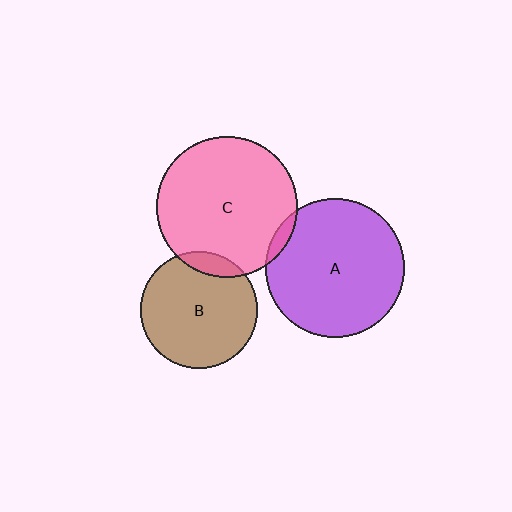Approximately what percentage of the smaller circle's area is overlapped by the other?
Approximately 5%.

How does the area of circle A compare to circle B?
Approximately 1.4 times.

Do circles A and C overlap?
Yes.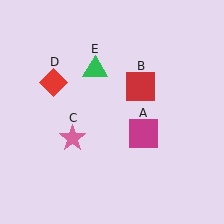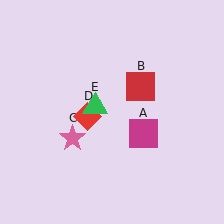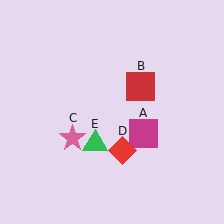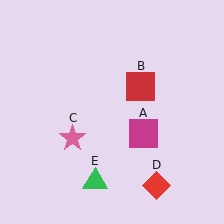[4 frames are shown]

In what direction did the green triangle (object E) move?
The green triangle (object E) moved down.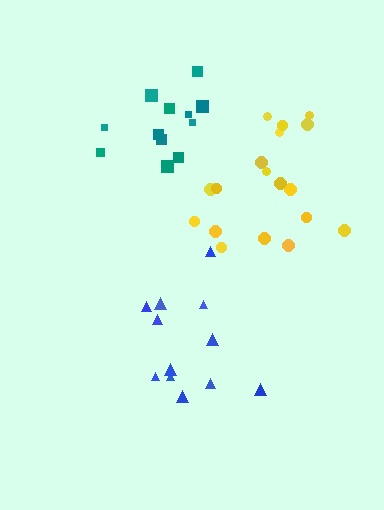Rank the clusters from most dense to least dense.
yellow, teal, blue.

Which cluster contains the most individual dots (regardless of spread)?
Yellow (18).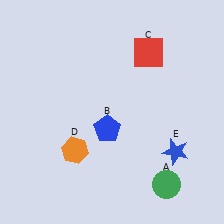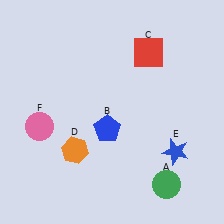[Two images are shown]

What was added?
A pink circle (F) was added in Image 2.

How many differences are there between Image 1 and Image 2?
There is 1 difference between the two images.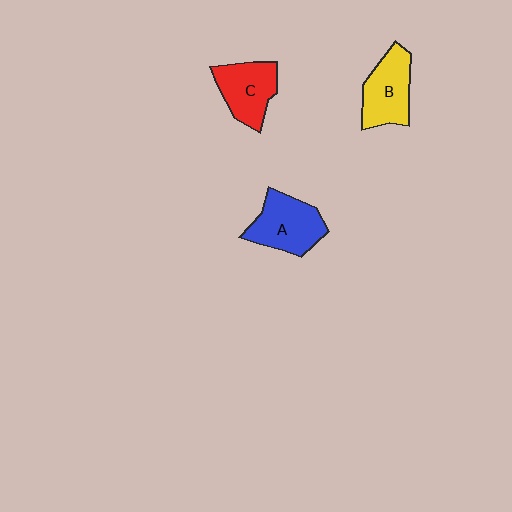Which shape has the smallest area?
Shape C (red).